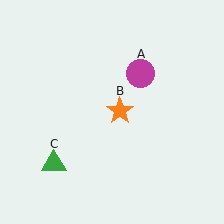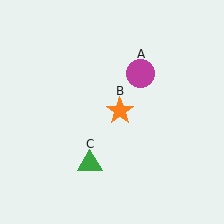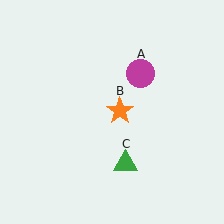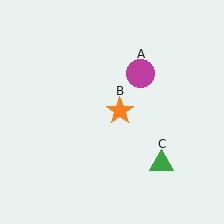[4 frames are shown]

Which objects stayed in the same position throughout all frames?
Magenta circle (object A) and orange star (object B) remained stationary.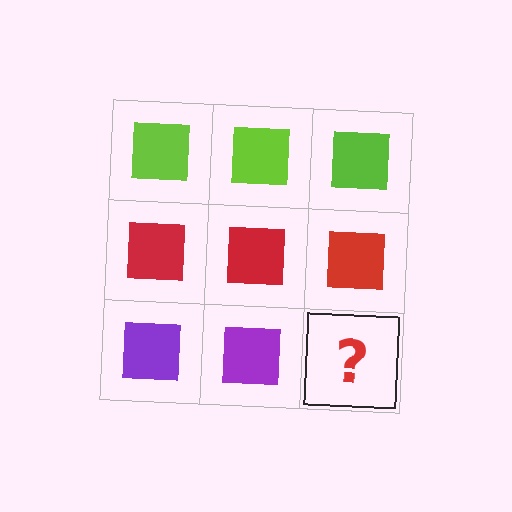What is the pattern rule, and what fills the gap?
The rule is that each row has a consistent color. The gap should be filled with a purple square.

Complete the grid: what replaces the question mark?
The question mark should be replaced with a purple square.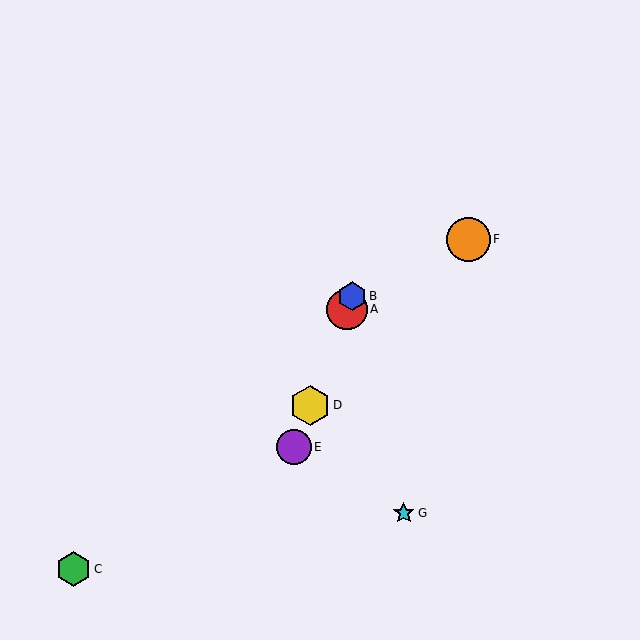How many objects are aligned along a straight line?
4 objects (A, B, D, E) are aligned along a straight line.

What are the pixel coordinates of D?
Object D is at (310, 405).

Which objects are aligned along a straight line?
Objects A, B, D, E are aligned along a straight line.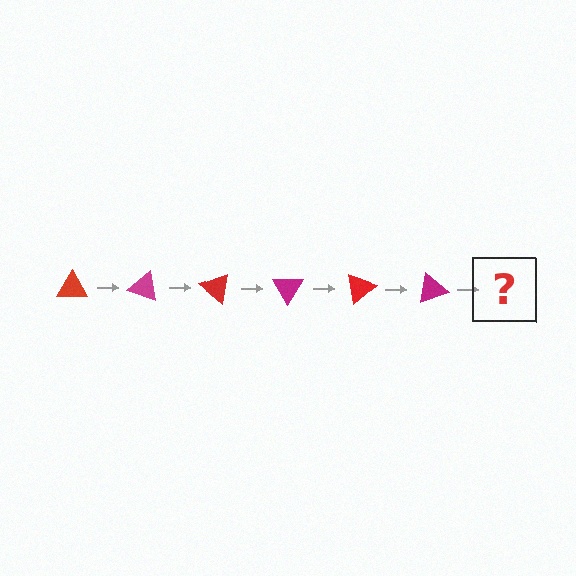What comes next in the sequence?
The next element should be a red triangle, rotated 120 degrees from the start.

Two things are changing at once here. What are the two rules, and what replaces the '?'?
The two rules are that it rotates 20 degrees each step and the color cycles through red and magenta. The '?' should be a red triangle, rotated 120 degrees from the start.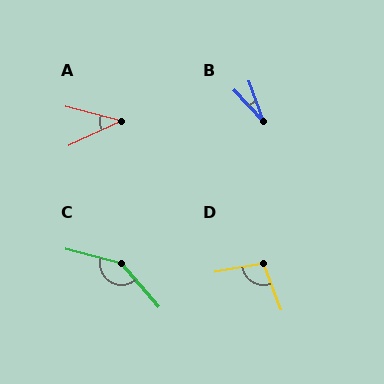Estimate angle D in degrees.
Approximately 102 degrees.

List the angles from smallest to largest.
B (24°), A (40°), D (102°), C (145°).